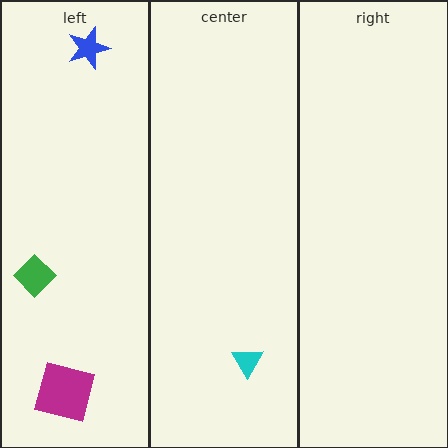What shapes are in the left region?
The blue star, the green diamond, the magenta square.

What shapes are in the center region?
The cyan triangle.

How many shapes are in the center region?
1.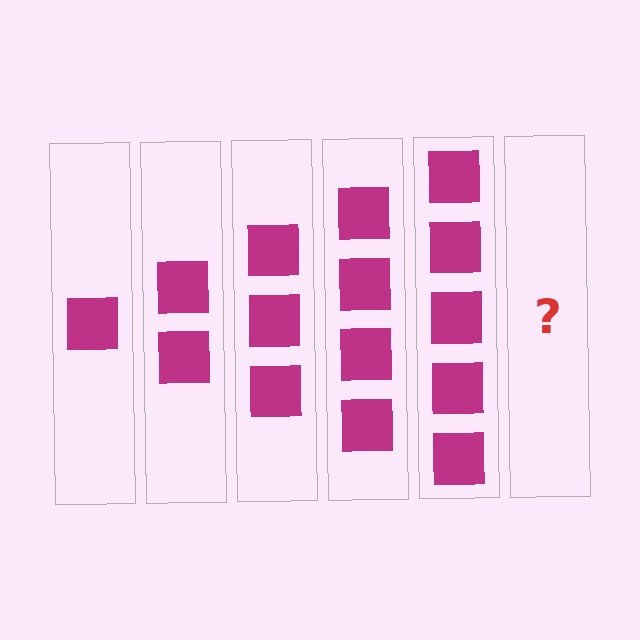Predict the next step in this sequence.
The next step is 6 squares.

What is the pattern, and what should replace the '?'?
The pattern is that each step adds one more square. The '?' should be 6 squares.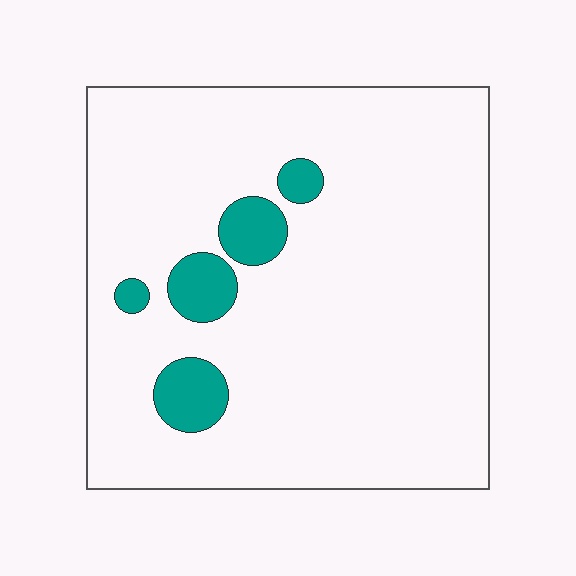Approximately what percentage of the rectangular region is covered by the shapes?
Approximately 10%.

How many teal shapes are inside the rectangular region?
5.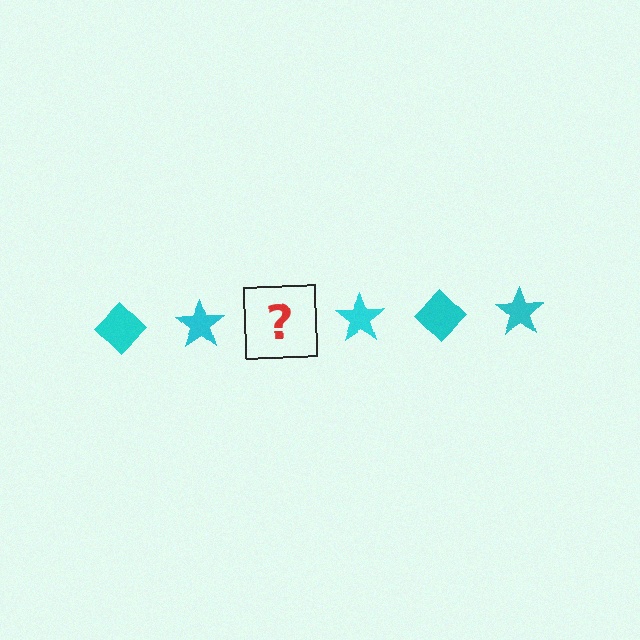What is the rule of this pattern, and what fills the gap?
The rule is that the pattern cycles through diamond, star shapes in cyan. The gap should be filled with a cyan diamond.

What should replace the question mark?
The question mark should be replaced with a cyan diamond.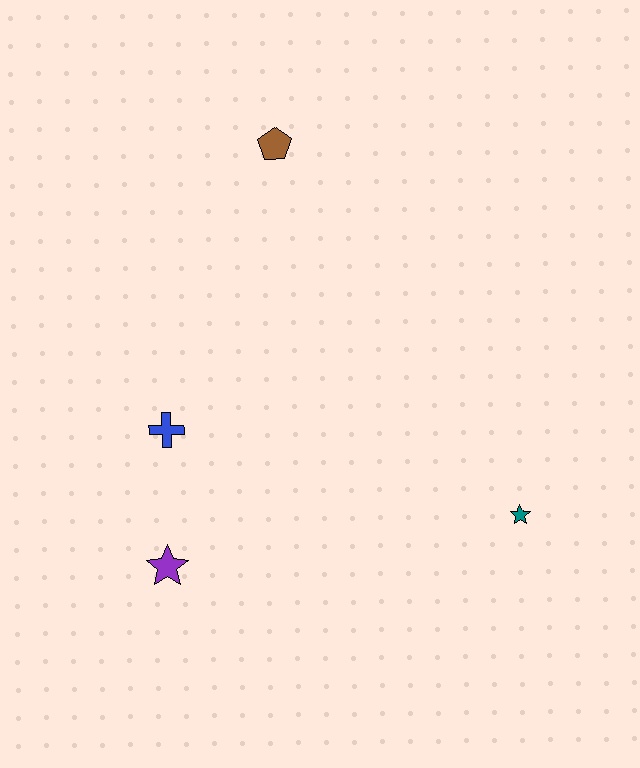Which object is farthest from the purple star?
The brown pentagon is farthest from the purple star.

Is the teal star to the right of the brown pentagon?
Yes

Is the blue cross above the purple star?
Yes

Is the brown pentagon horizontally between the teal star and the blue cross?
Yes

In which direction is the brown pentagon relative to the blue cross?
The brown pentagon is above the blue cross.